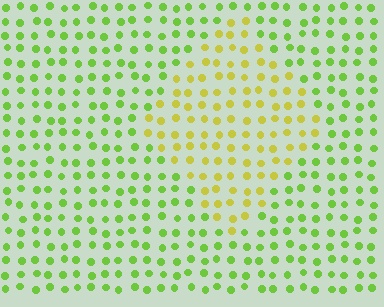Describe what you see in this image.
The image is filled with small lime elements in a uniform arrangement. A diamond-shaped region is visible where the elements are tinted to a slightly different hue, forming a subtle color boundary.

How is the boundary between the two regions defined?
The boundary is defined purely by a slight shift in hue (about 38 degrees). Spacing, size, and orientation are identical on both sides.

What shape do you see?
I see a diamond.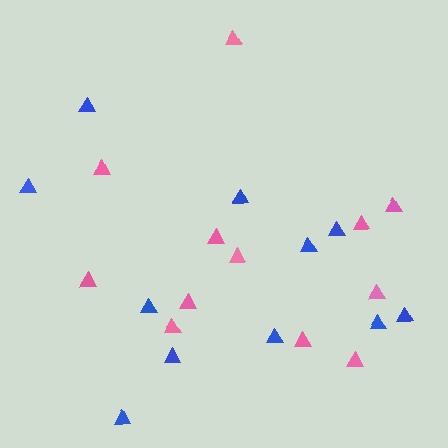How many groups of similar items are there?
There are 2 groups: one group of pink triangles (12) and one group of blue triangles (11).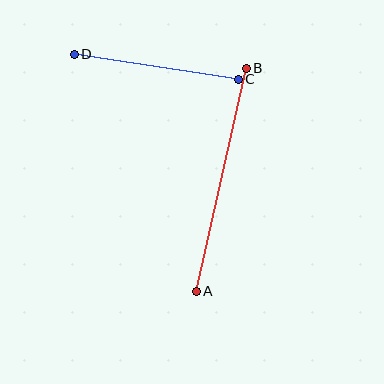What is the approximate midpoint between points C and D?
The midpoint is at approximately (156, 67) pixels.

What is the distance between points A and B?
The distance is approximately 229 pixels.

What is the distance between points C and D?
The distance is approximately 166 pixels.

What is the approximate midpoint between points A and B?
The midpoint is at approximately (221, 180) pixels.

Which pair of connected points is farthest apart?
Points A and B are farthest apart.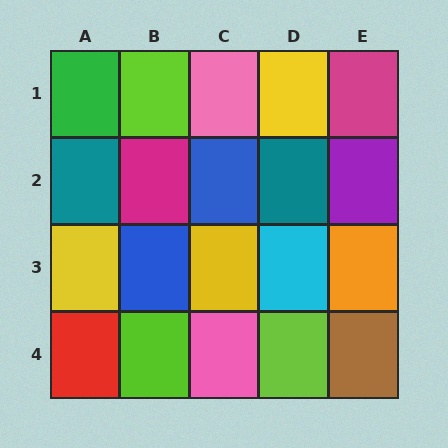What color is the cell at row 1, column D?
Yellow.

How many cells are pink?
2 cells are pink.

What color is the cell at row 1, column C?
Pink.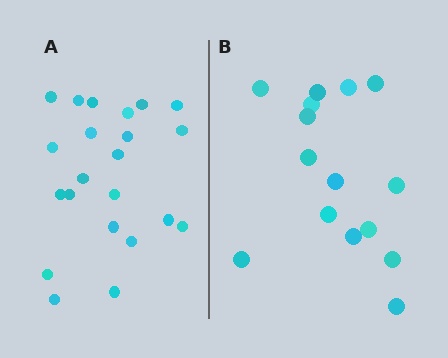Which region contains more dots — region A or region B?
Region A (the left region) has more dots.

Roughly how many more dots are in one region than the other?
Region A has roughly 8 or so more dots than region B.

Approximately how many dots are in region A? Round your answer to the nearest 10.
About 20 dots. (The exact count is 22, which rounds to 20.)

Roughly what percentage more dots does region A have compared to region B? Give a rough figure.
About 45% more.